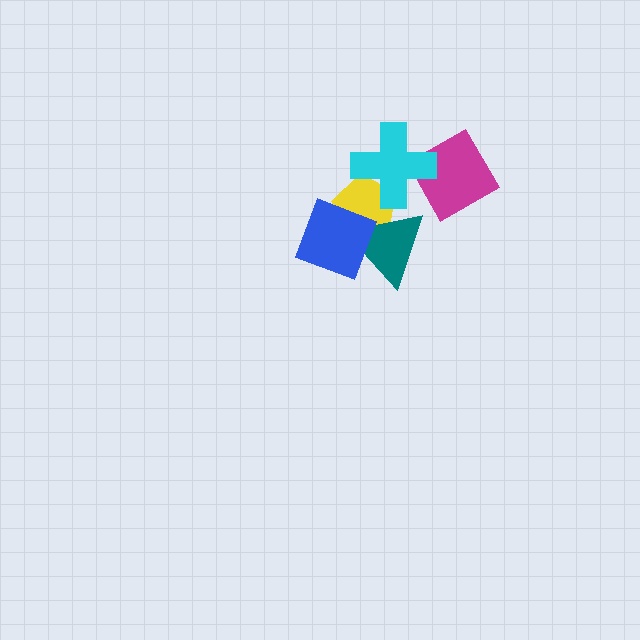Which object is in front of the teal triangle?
The blue diamond is in front of the teal triangle.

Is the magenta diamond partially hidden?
Yes, it is partially covered by another shape.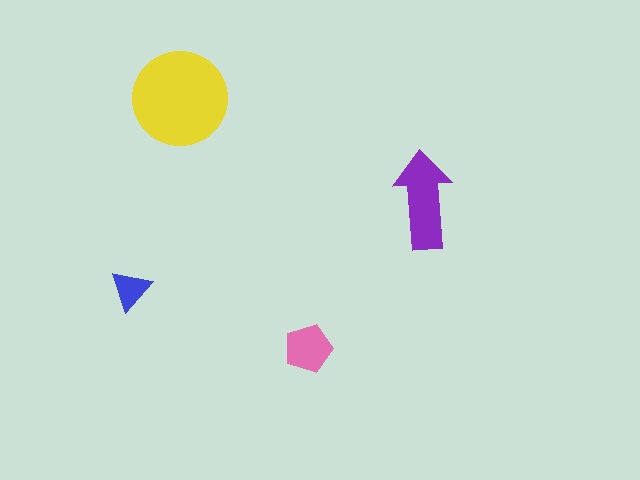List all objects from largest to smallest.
The yellow circle, the purple arrow, the pink pentagon, the blue triangle.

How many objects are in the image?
There are 4 objects in the image.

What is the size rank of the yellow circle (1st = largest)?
1st.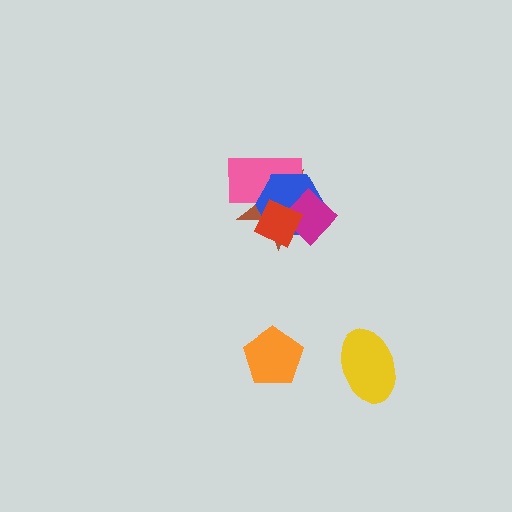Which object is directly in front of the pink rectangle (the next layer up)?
The blue hexagon is directly in front of the pink rectangle.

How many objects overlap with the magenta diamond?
4 objects overlap with the magenta diamond.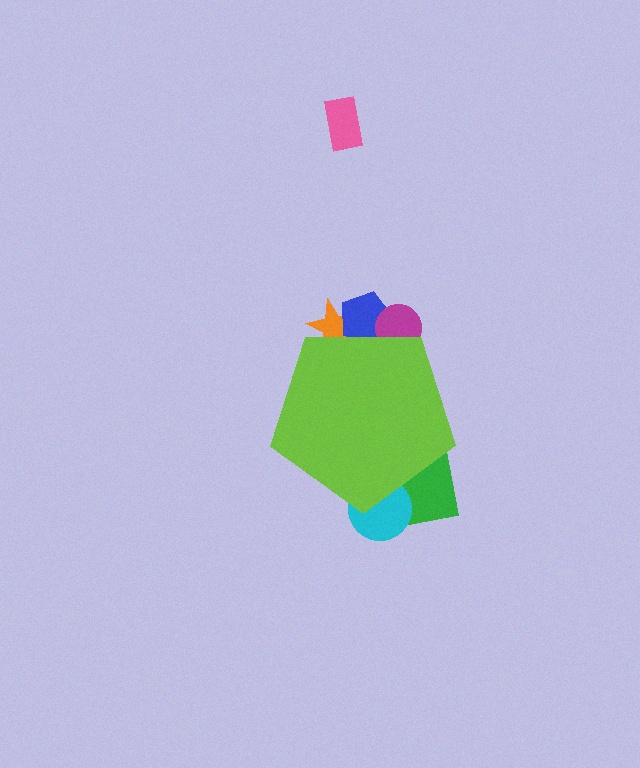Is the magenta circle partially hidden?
Yes, the magenta circle is partially hidden behind the lime pentagon.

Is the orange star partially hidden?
Yes, the orange star is partially hidden behind the lime pentagon.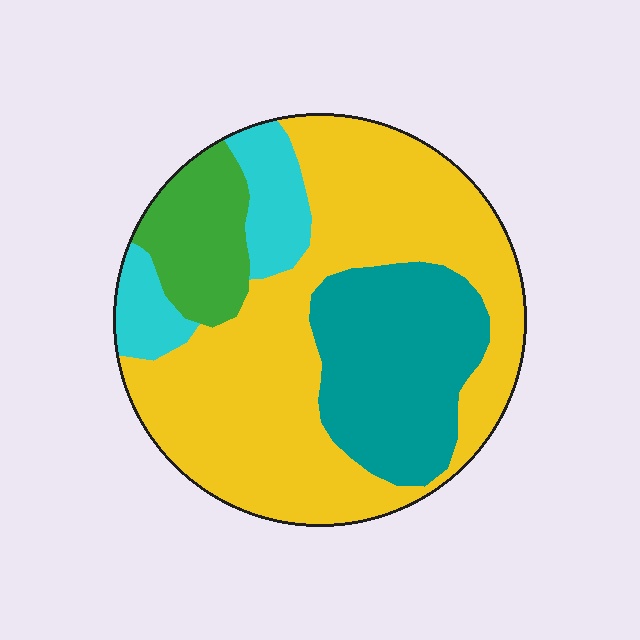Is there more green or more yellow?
Yellow.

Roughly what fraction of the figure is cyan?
Cyan takes up about one tenth (1/10) of the figure.